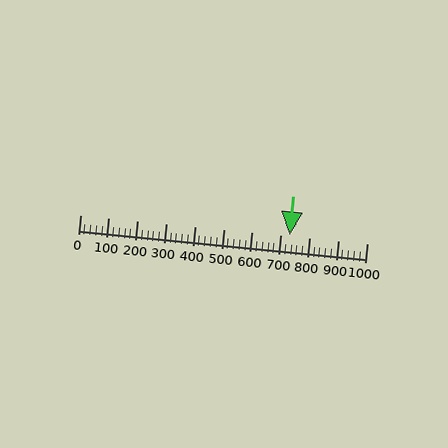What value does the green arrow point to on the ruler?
The green arrow points to approximately 732.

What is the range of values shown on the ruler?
The ruler shows values from 0 to 1000.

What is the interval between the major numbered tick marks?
The major tick marks are spaced 100 units apart.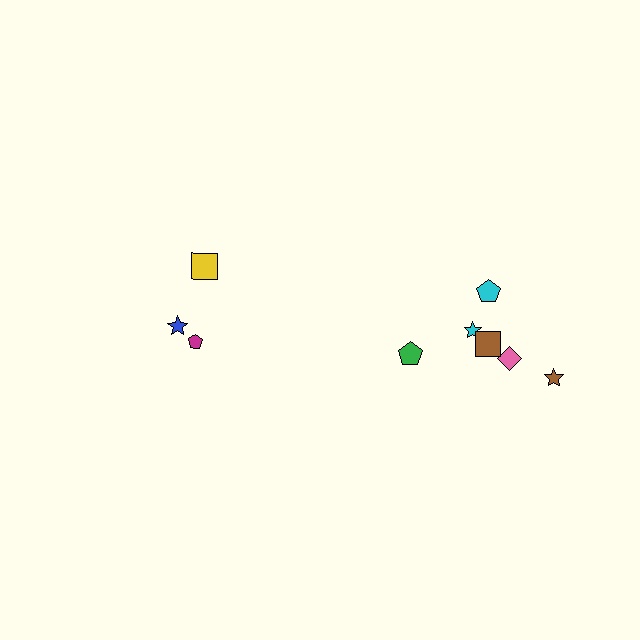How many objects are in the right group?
There are 6 objects.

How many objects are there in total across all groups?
There are 9 objects.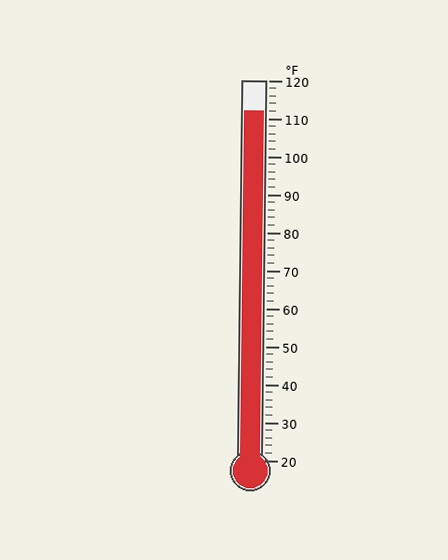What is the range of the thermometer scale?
The thermometer scale ranges from 20°F to 120°F.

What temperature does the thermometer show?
The thermometer shows approximately 112°F.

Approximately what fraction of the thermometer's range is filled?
The thermometer is filled to approximately 90% of its range.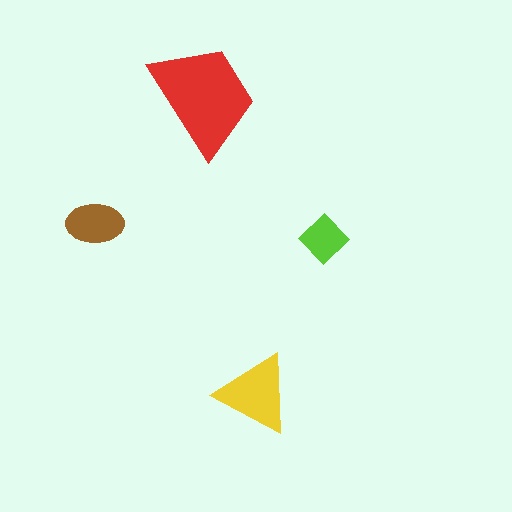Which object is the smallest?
The lime diamond.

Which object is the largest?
The red trapezoid.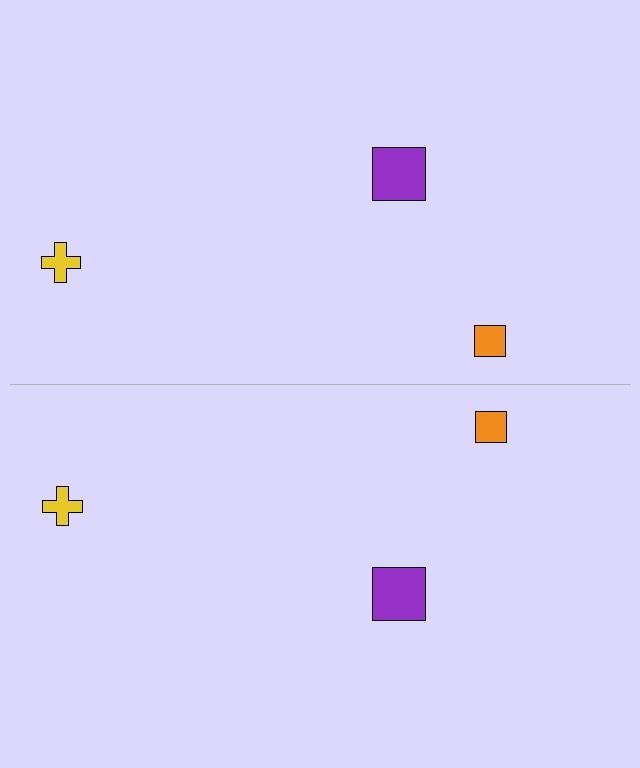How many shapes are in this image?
There are 6 shapes in this image.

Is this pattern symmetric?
Yes, this pattern has bilateral (reflection) symmetry.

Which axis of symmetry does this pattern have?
The pattern has a horizontal axis of symmetry running through the center of the image.